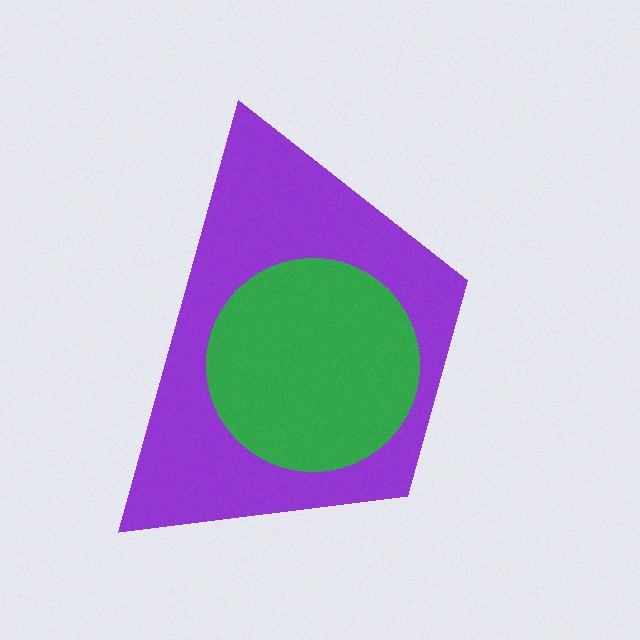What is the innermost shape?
The green circle.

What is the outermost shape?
The purple trapezoid.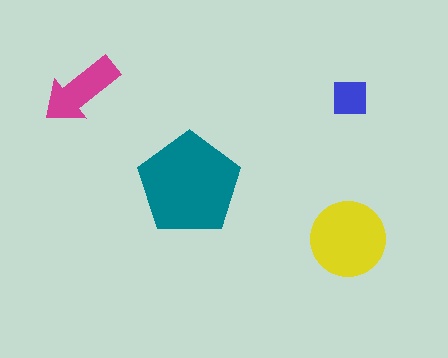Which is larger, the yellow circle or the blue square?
The yellow circle.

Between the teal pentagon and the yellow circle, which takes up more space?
The teal pentagon.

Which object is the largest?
The teal pentagon.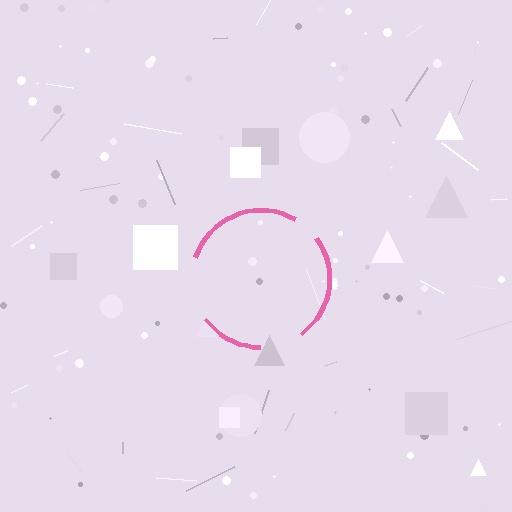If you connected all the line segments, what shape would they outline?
They would outline a circle.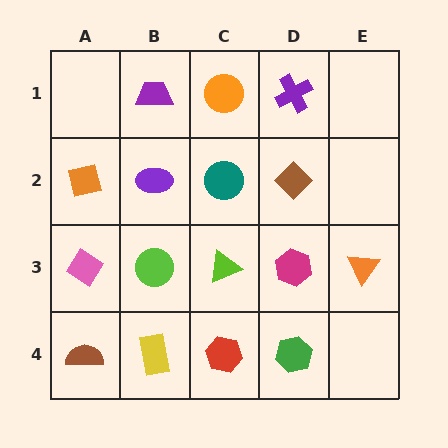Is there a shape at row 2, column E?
No, that cell is empty.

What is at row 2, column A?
An orange square.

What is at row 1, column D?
A purple cross.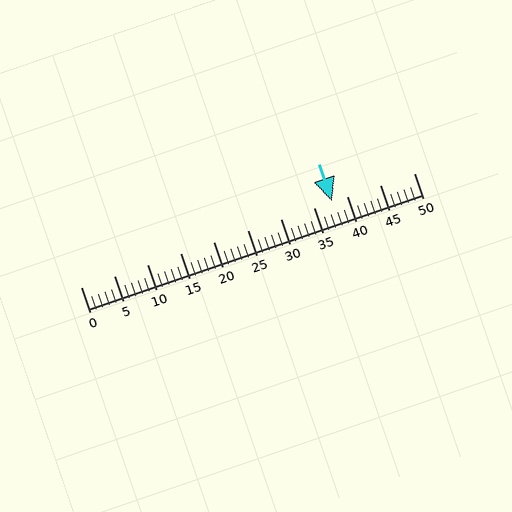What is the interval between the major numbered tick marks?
The major tick marks are spaced 5 units apart.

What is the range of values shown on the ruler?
The ruler shows values from 0 to 50.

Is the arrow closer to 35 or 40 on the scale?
The arrow is closer to 40.